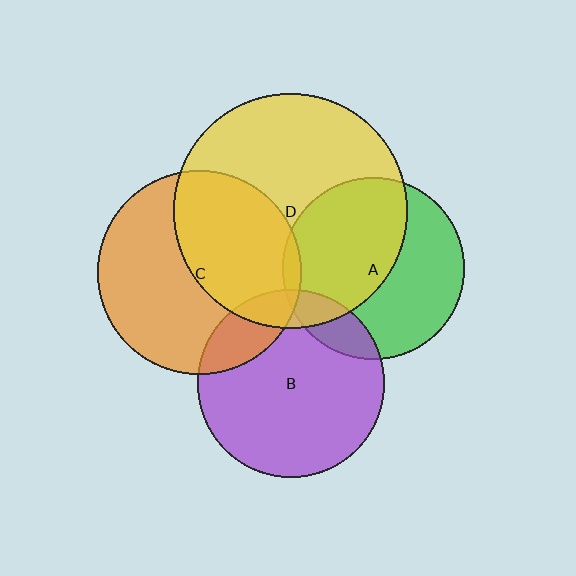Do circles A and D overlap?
Yes.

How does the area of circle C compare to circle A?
Approximately 1.3 times.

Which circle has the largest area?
Circle D (yellow).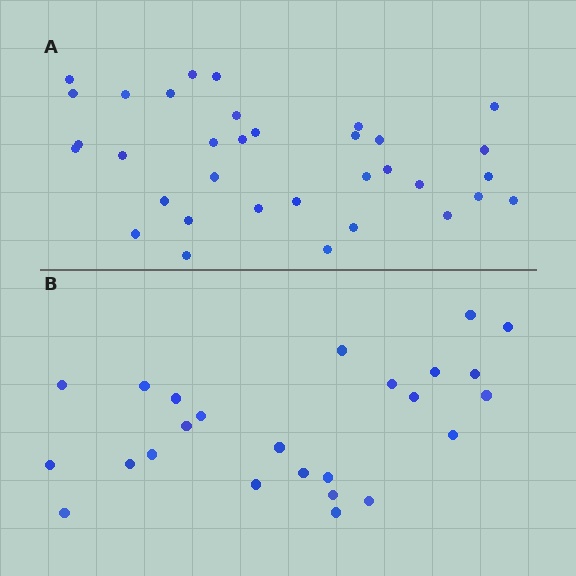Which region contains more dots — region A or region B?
Region A (the top region) has more dots.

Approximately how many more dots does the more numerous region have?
Region A has roughly 8 or so more dots than region B.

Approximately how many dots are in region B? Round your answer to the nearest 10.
About 20 dots. (The exact count is 25, which rounds to 20.)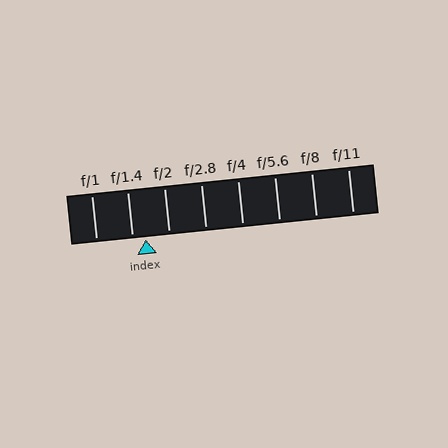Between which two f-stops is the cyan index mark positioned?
The index mark is between f/1.4 and f/2.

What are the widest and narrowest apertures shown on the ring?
The widest aperture shown is f/1 and the narrowest is f/11.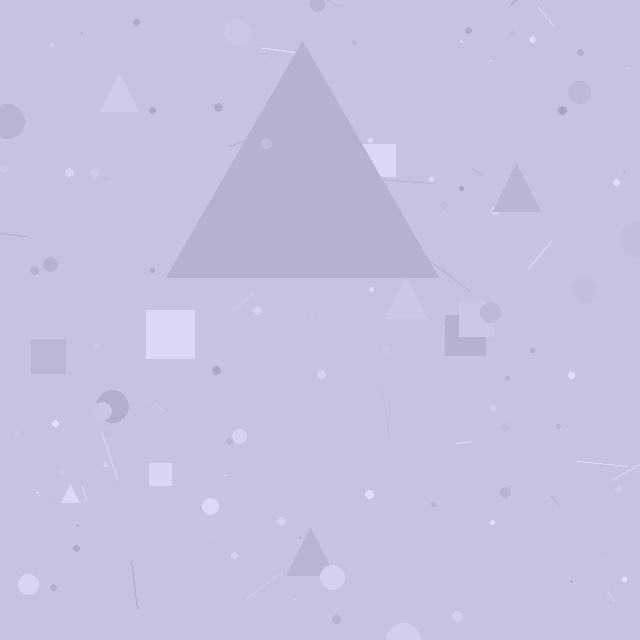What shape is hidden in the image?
A triangle is hidden in the image.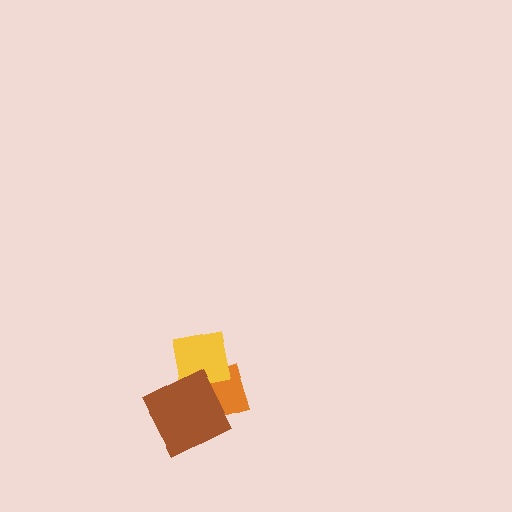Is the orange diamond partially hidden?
Yes, it is partially covered by another shape.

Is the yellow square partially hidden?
Yes, it is partially covered by another shape.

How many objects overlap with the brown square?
2 objects overlap with the brown square.